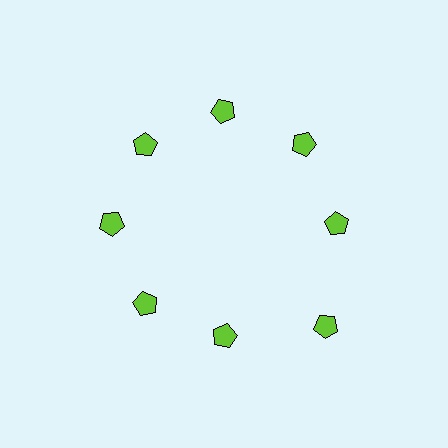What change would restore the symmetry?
The symmetry would be restored by moving it inward, back onto the ring so that all 8 pentagons sit at equal angles and equal distance from the center.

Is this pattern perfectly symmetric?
No. The 8 lime pentagons are arranged in a ring, but one element near the 4 o'clock position is pushed outward from the center, breaking the 8-fold rotational symmetry.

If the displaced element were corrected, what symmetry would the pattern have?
It would have 8-fold rotational symmetry — the pattern would map onto itself every 45 degrees.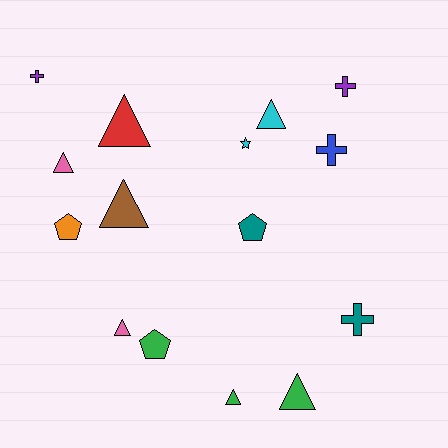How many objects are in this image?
There are 15 objects.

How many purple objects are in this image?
There are 2 purple objects.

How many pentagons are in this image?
There are 3 pentagons.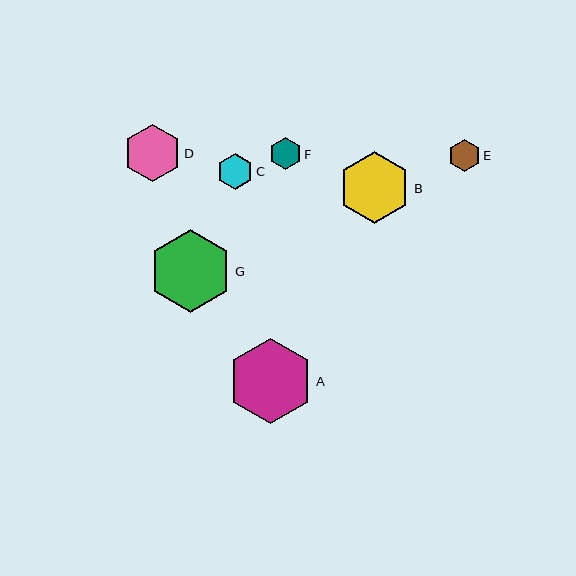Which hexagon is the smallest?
Hexagon E is the smallest with a size of approximately 31 pixels.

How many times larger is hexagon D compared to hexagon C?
Hexagon D is approximately 1.6 times the size of hexagon C.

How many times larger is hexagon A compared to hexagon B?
Hexagon A is approximately 1.2 times the size of hexagon B.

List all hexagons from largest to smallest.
From largest to smallest: A, G, B, D, C, F, E.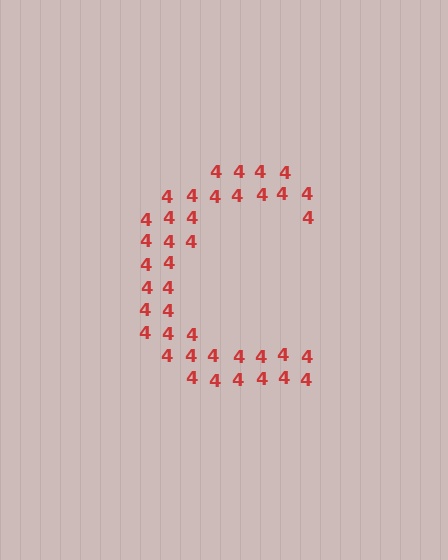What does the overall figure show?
The overall figure shows the letter C.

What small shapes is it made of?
It is made of small digit 4's.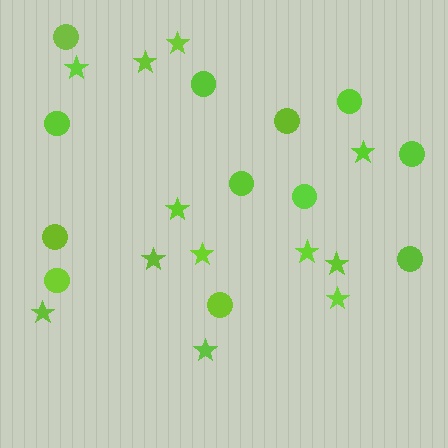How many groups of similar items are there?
There are 2 groups: one group of stars (12) and one group of circles (12).